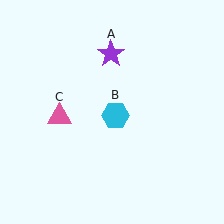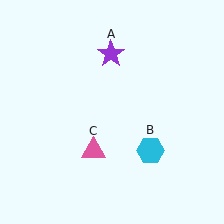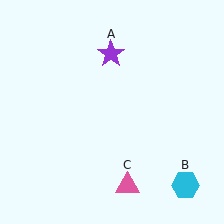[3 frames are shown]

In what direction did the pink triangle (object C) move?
The pink triangle (object C) moved down and to the right.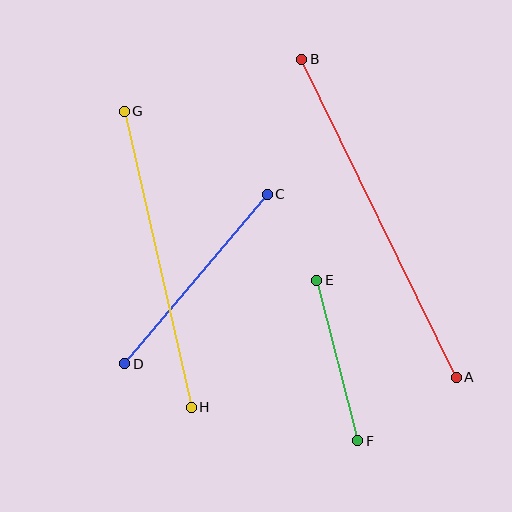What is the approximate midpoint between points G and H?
The midpoint is at approximately (158, 259) pixels.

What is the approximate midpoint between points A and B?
The midpoint is at approximately (379, 218) pixels.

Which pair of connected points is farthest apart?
Points A and B are farthest apart.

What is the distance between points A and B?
The distance is approximately 353 pixels.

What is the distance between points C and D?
The distance is approximately 221 pixels.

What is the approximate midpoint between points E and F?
The midpoint is at approximately (337, 361) pixels.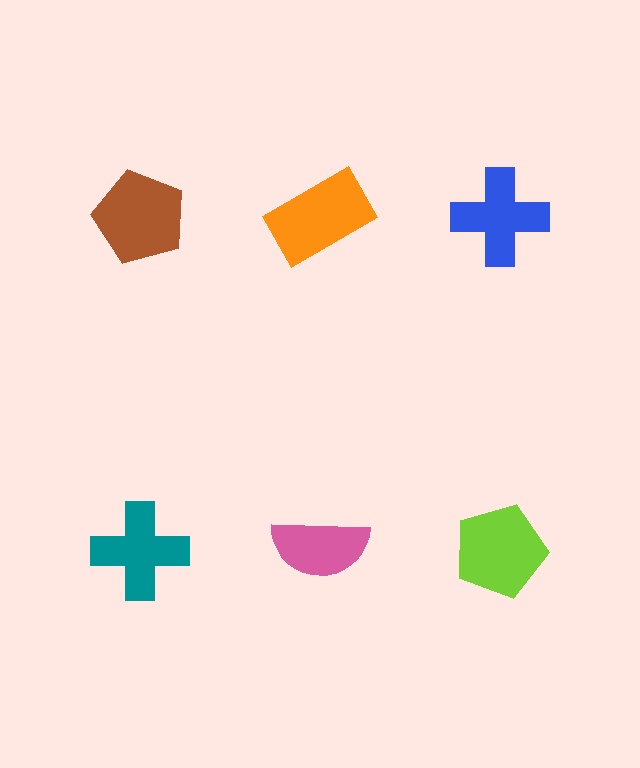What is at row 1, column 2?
An orange rectangle.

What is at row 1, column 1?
A brown pentagon.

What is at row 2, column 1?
A teal cross.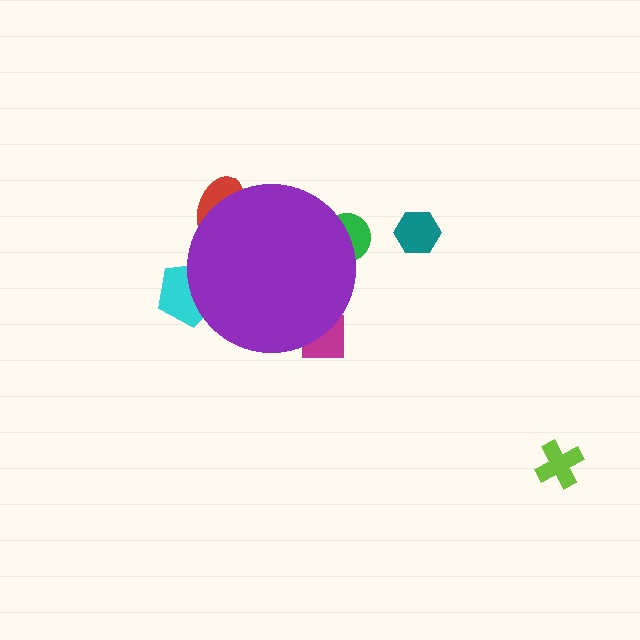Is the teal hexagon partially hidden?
No, the teal hexagon is fully visible.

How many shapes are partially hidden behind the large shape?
4 shapes are partially hidden.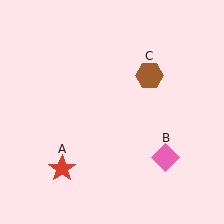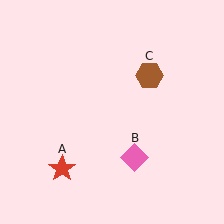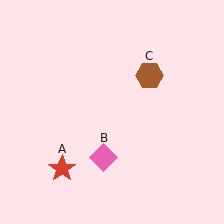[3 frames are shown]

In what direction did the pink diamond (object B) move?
The pink diamond (object B) moved left.